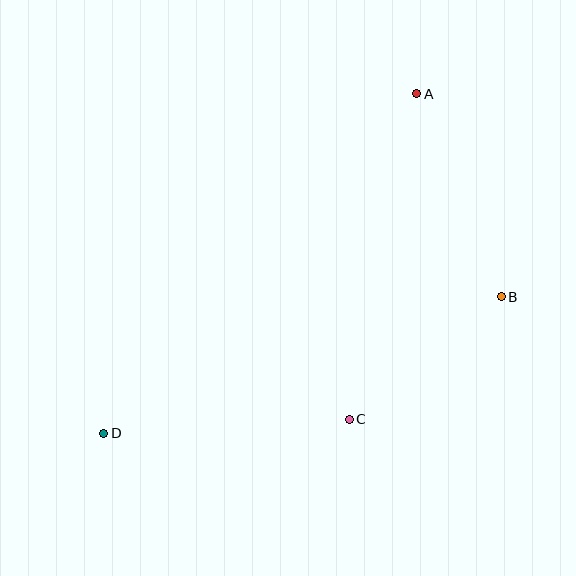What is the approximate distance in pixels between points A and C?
The distance between A and C is approximately 333 pixels.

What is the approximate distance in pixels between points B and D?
The distance between B and D is approximately 421 pixels.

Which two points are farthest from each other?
Points A and D are farthest from each other.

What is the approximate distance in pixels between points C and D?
The distance between C and D is approximately 246 pixels.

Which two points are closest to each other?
Points B and C are closest to each other.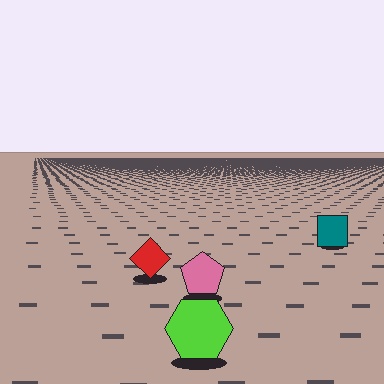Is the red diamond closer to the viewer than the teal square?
Yes. The red diamond is closer — you can tell from the texture gradient: the ground texture is coarser near it.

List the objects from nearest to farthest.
From nearest to farthest: the lime hexagon, the pink pentagon, the red diamond, the teal square.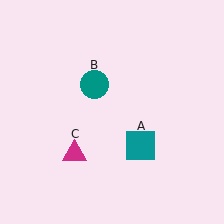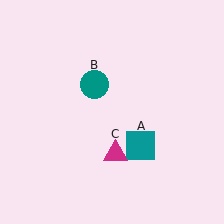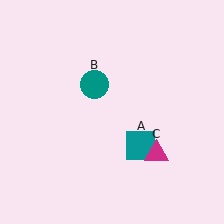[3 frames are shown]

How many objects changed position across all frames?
1 object changed position: magenta triangle (object C).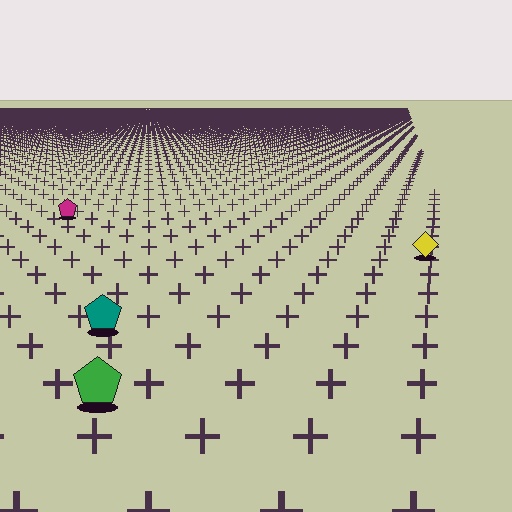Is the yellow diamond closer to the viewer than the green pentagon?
No. The green pentagon is closer — you can tell from the texture gradient: the ground texture is coarser near it.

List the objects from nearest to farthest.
From nearest to farthest: the green pentagon, the teal pentagon, the yellow diamond, the magenta pentagon.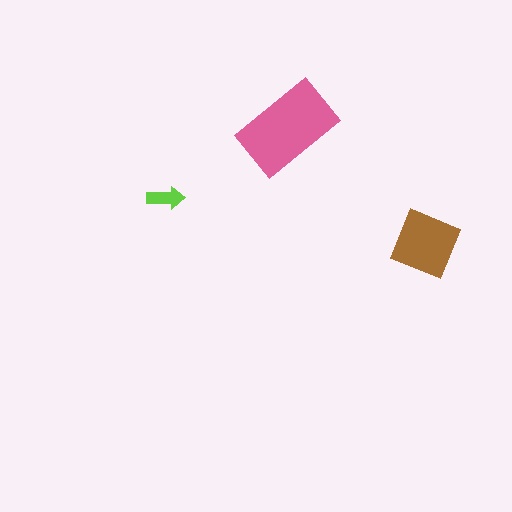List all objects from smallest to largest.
The lime arrow, the brown diamond, the pink rectangle.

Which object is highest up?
The pink rectangle is topmost.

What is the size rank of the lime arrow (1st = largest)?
3rd.